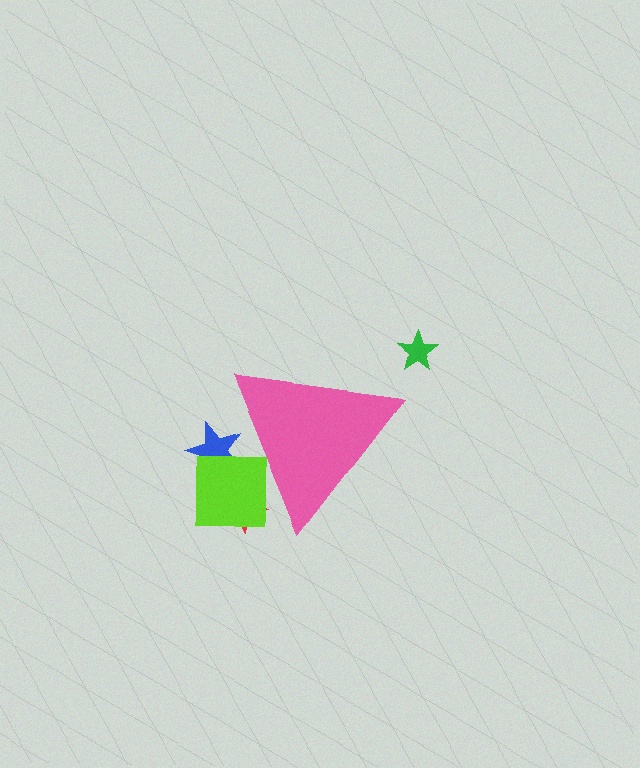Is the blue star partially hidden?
Yes, the blue star is partially hidden behind the pink triangle.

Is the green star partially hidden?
No, the green star is fully visible.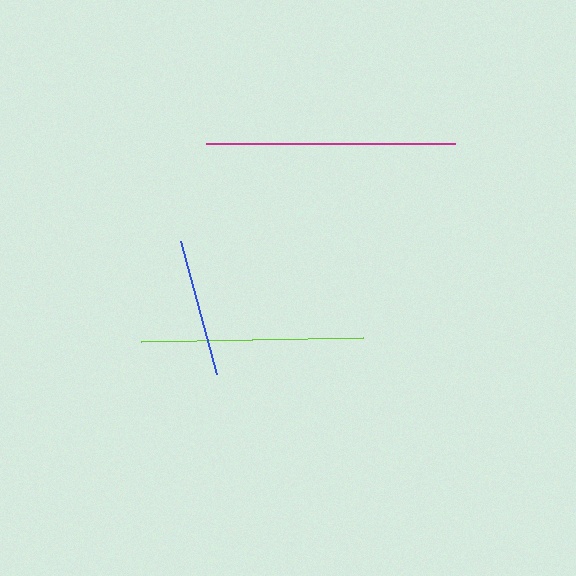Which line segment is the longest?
The magenta line is the longest at approximately 249 pixels.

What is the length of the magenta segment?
The magenta segment is approximately 249 pixels long.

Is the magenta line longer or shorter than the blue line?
The magenta line is longer than the blue line.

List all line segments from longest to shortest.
From longest to shortest: magenta, lime, blue.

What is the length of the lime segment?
The lime segment is approximately 222 pixels long.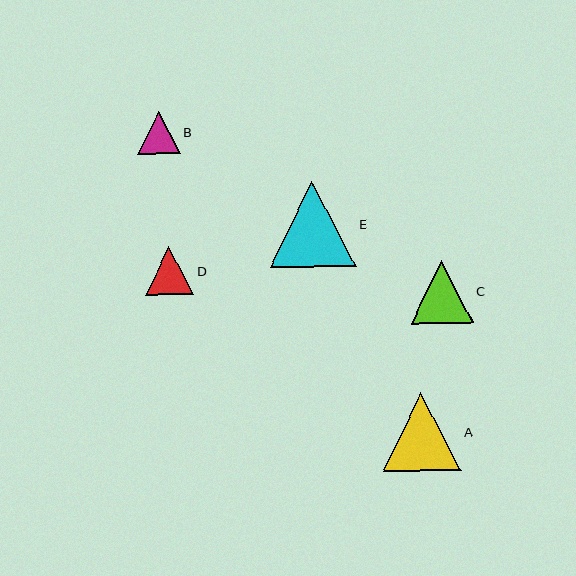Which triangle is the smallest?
Triangle B is the smallest with a size of approximately 43 pixels.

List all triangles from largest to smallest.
From largest to smallest: E, A, C, D, B.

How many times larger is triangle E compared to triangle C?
Triangle E is approximately 1.4 times the size of triangle C.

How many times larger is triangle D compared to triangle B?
Triangle D is approximately 1.1 times the size of triangle B.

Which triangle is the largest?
Triangle E is the largest with a size of approximately 86 pixels.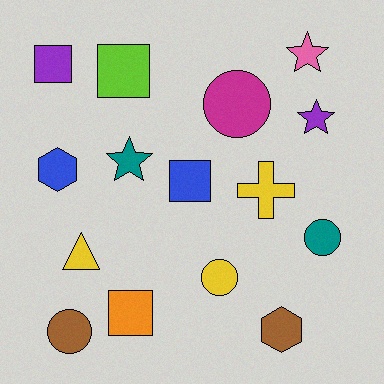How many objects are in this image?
There are 15 objects.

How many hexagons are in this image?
There are 2 hexagons.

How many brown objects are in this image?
There are 2 brown objects.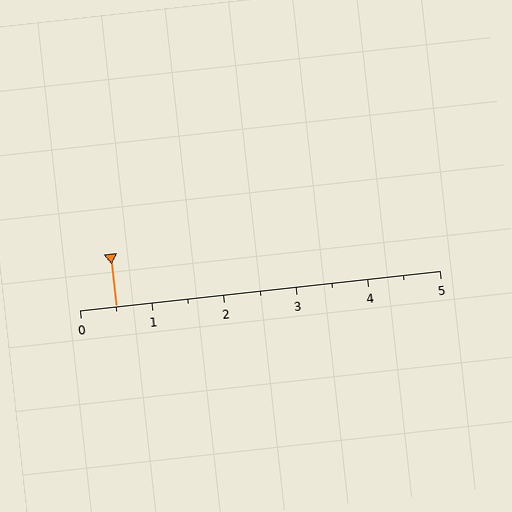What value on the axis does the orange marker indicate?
The marker indicates approximately 0.5.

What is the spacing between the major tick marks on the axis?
The major ticks are spaced 1 apart.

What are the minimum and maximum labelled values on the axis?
The axis runs from 0 to 5.